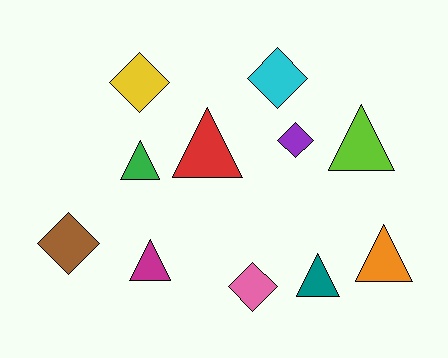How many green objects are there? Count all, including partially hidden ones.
There is 1 green object.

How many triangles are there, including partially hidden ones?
There are 6 triangles.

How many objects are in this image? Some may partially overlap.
There are 11 objects.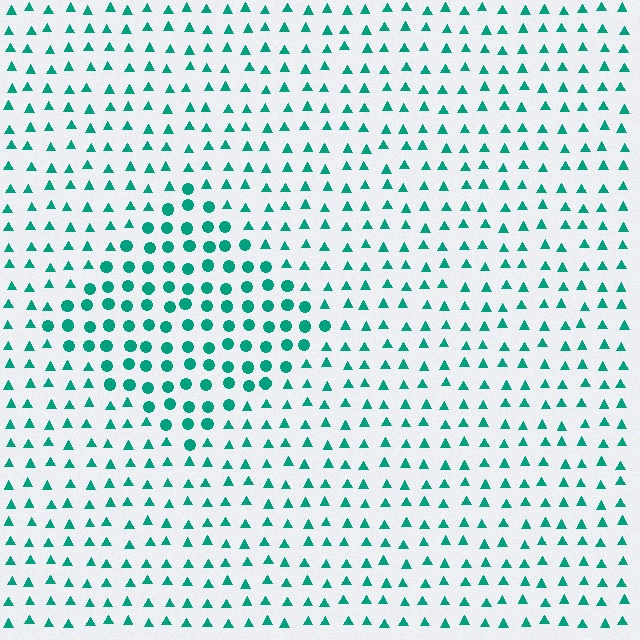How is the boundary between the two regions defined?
The boundary is defined by a change in element shape: circles inside vs. triangles outside. All elements share the same color and spacing.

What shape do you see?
I see a diamond.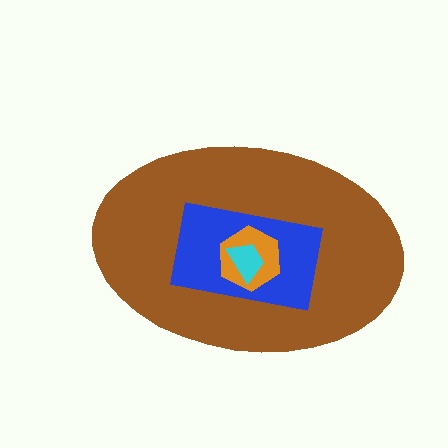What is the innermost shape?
The cyan trapezoid.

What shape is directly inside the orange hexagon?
The cyan trapezoid.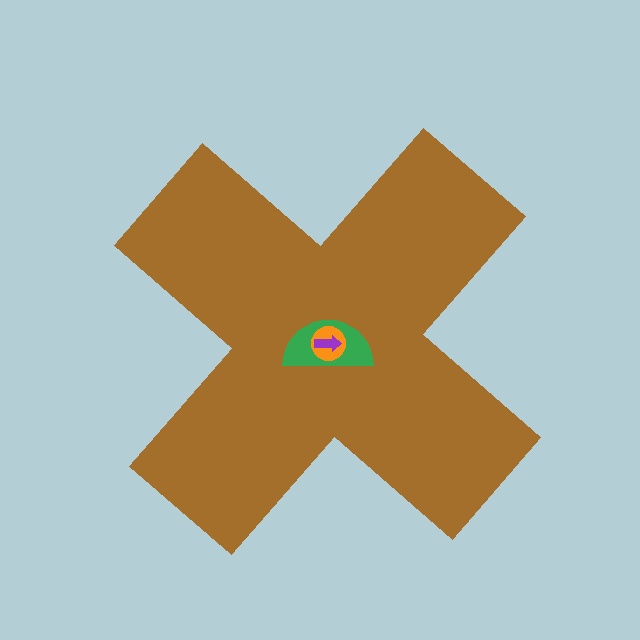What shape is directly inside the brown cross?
The green semicircle.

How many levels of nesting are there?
4.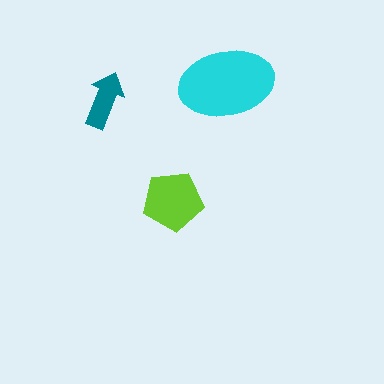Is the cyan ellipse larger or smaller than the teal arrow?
Larger.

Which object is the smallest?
The teal arrow.